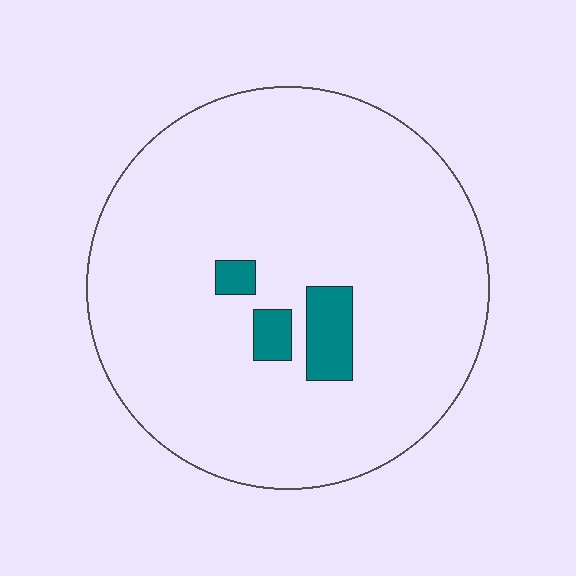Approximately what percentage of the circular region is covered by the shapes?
Approximately 5%.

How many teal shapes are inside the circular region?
3.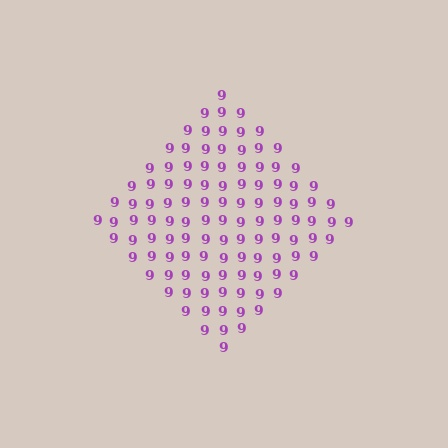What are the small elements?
The small elements are digit 9's.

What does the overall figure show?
The overall figure shows a diamond.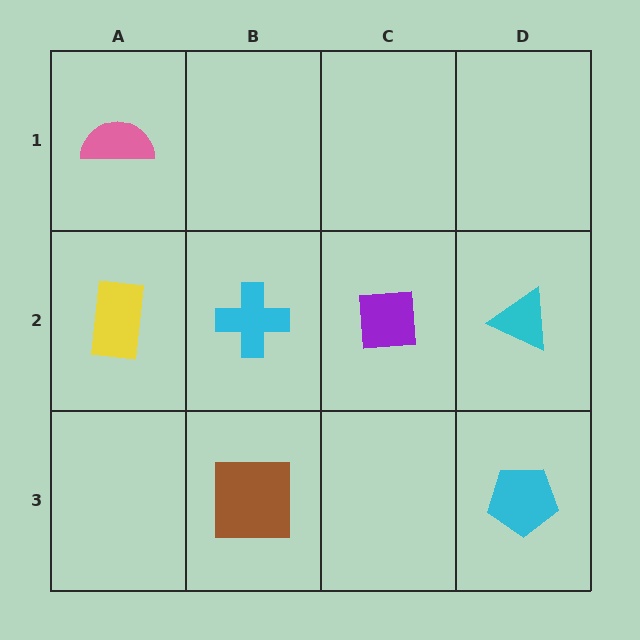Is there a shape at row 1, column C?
No, that cell is empty.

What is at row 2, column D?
A cyan triangle.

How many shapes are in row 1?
1 shape.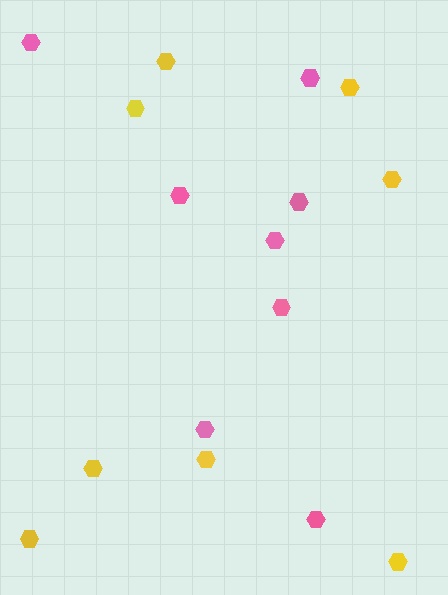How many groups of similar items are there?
There are 2 groups: one group of yellow hexagons (8) and one group of pink hexagons (8).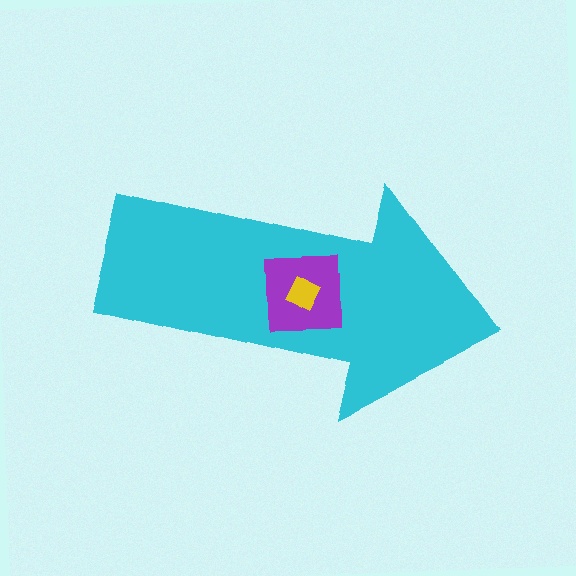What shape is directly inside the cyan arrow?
The purple square.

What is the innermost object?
The yellow square.